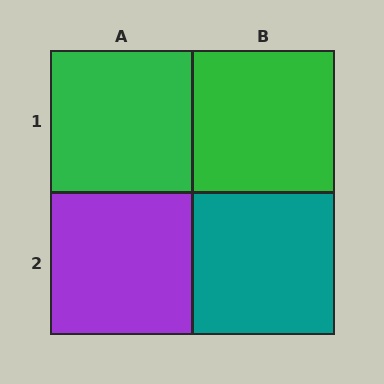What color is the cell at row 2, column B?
Teal.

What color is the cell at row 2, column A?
Purple.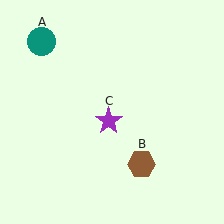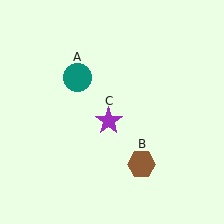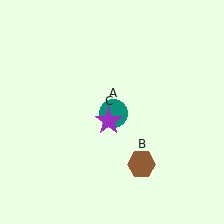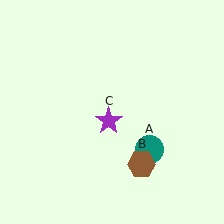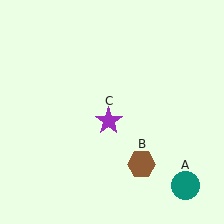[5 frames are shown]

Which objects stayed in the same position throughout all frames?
Brown hexagon (object B) and purple star (object C) remained stationary.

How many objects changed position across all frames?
1 object changed position: teal circle (object A).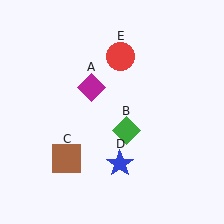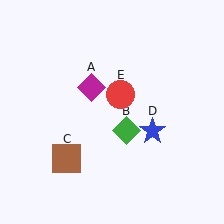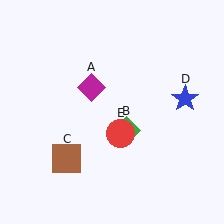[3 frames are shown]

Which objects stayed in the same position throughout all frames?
Magenta diamond (object A) and green diamond (object B) and brown square (object C) remained stationary.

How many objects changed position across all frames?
2 objects changed position: blue star (object D), red circle (object E).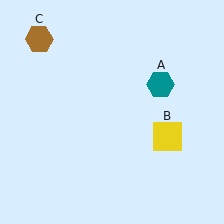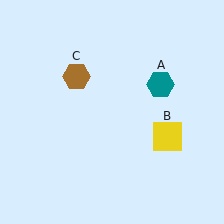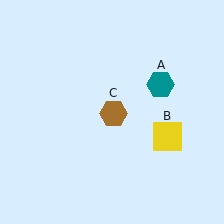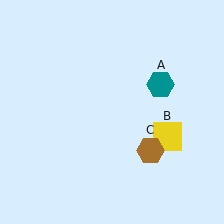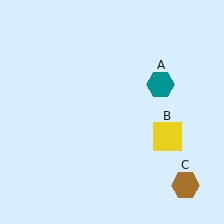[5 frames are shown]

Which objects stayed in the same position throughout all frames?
Teal hexagon (object A) and yellow square (object B) remained stationary.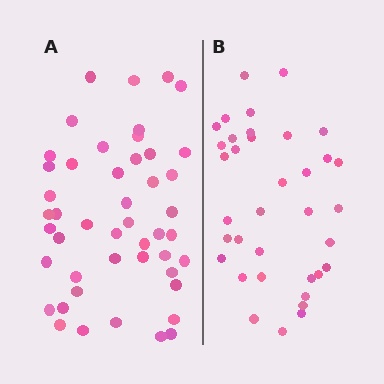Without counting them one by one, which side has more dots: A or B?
Region A (the left region) has more dots.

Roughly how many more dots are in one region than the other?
Region A has roughly 12 or so more dots than region B.